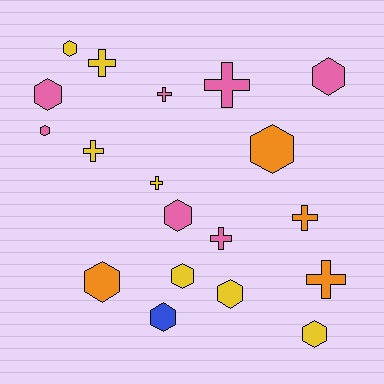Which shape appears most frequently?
Hexagon, with 11 objects.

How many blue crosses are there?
There are no blue crosses.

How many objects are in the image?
There are 19 objects.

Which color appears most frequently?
Pink, with 7 objects.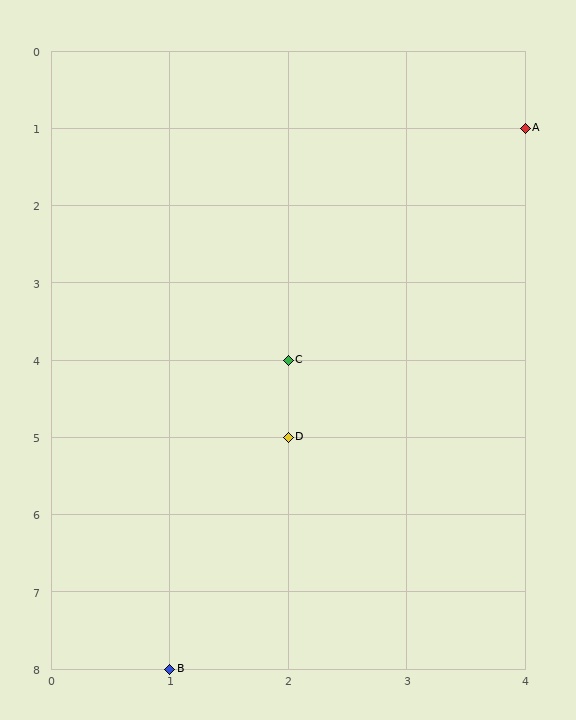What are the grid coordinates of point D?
Point D is at grid coordinates (2, 5).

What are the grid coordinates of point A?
Point A is at grid coordinates (4, 1).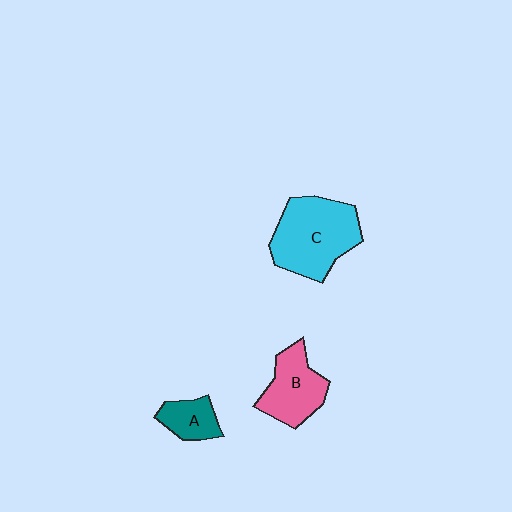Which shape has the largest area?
Shape C (cyan).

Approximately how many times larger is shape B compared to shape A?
Approximately 1.7 times.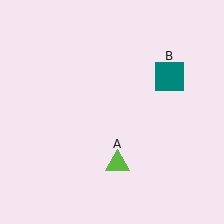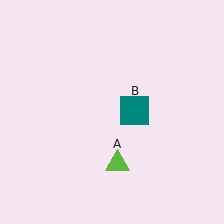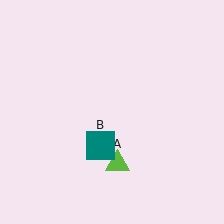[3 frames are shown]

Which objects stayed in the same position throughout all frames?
Lime triangle (object A) remained stationary.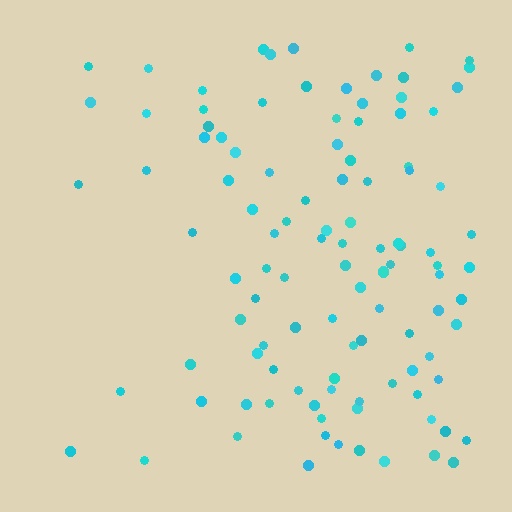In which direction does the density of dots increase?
From left to right, with the right side densest.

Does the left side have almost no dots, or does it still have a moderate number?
Still a moderate number, just noticeably fewer than the right.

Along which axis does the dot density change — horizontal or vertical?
Horizontal.